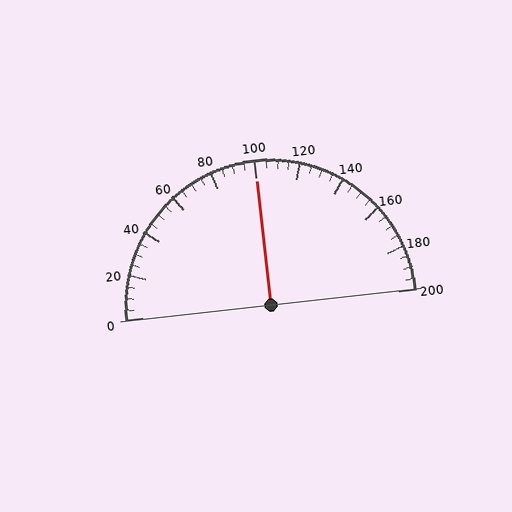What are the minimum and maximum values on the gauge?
The gauge ranges from 0 to 200.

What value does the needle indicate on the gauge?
The needle indicates approximately 100.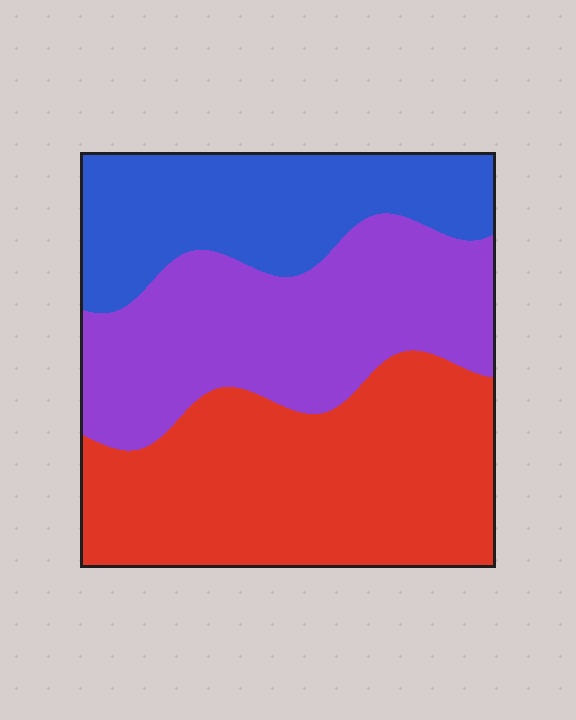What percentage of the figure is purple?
Purple covers about 35% of the figure.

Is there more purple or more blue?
Purple.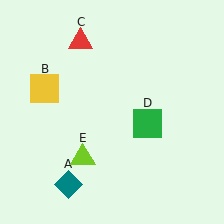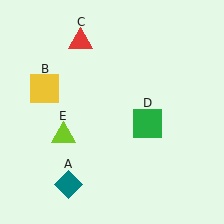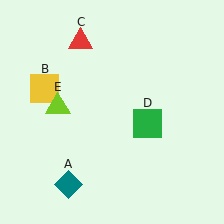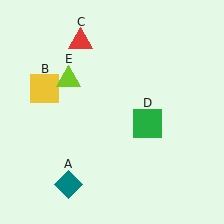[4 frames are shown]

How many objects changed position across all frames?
1 object changed position: lime triangle (object E).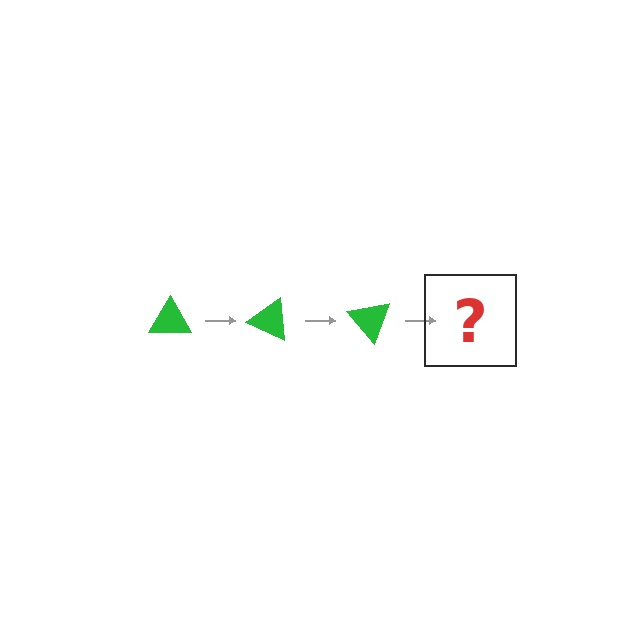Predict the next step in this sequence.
The next step is a green triangle rotated 75 degrees.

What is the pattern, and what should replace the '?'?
The pattern is that the triangle rotates 25 degrees each step. The '?' should be a green triangle rotated 75 degrees.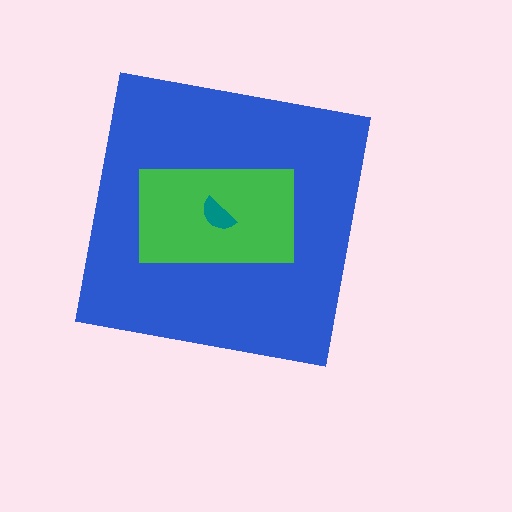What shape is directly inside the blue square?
The green rectangle.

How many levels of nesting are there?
3.